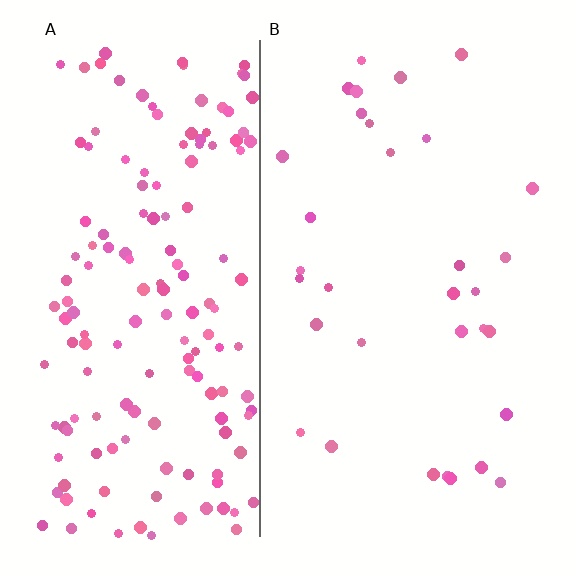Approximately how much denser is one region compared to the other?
Approximately 4.8× — region A over region B.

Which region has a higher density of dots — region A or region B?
A (the left).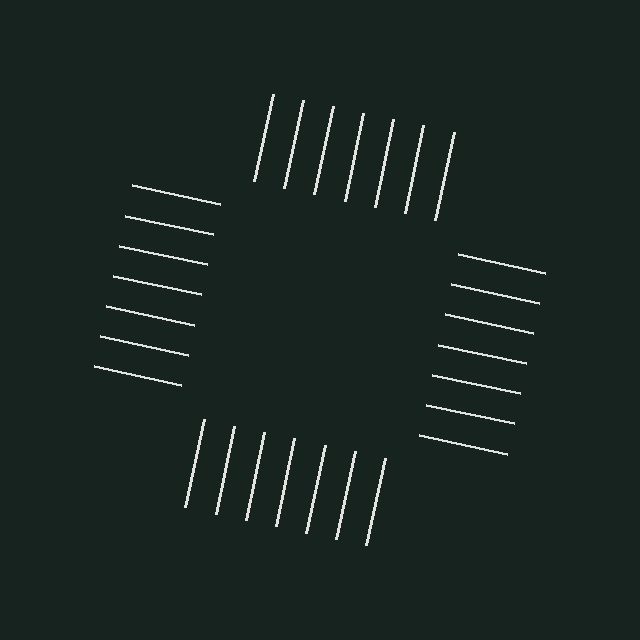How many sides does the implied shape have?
4 sides — the line-ends trace a square.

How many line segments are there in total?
28 — 7 along each of the 4 edges.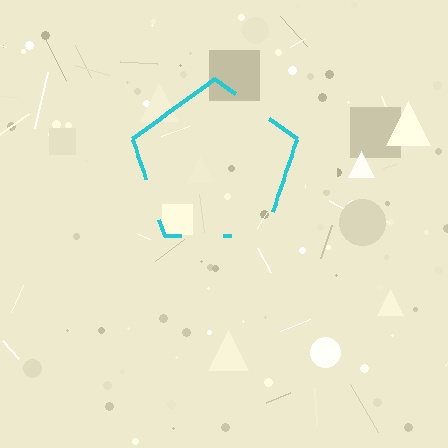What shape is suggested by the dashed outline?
The dashed outline suggests a pentagon.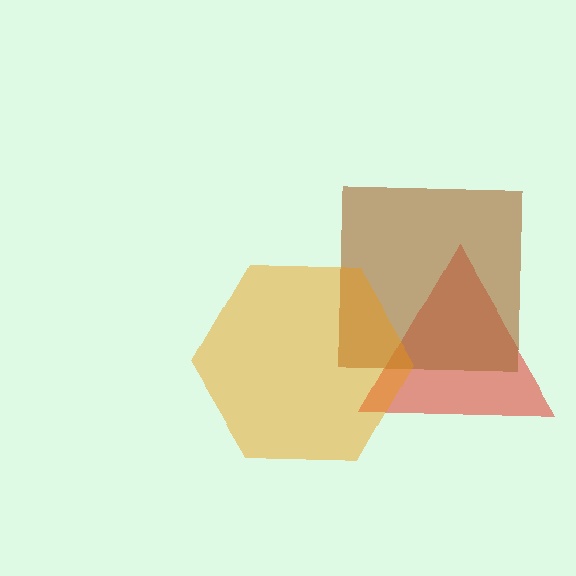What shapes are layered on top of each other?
The layered shapes are: a red triangle, a brown square, an orange hexagon.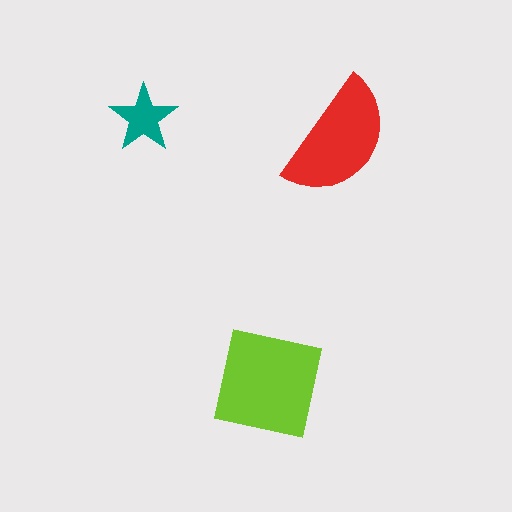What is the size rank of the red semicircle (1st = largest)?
2nd.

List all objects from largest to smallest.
The lime square, the red semicircle, the teal star.